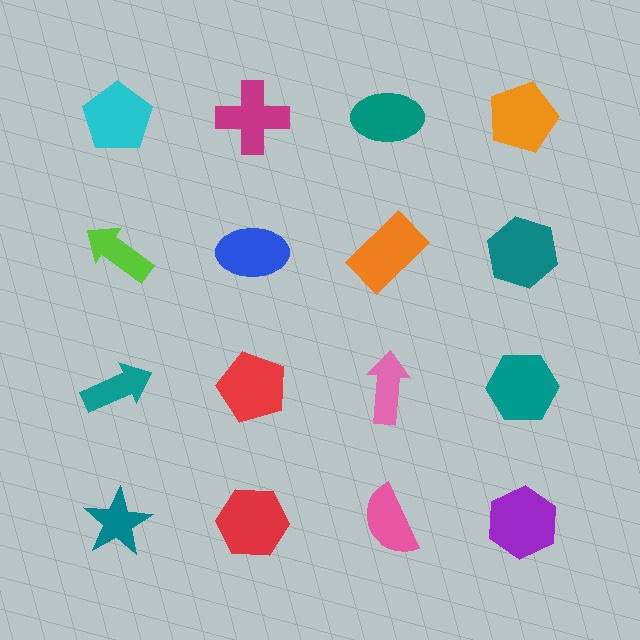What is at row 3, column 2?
A red pentagon.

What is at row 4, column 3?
A pink semicircle.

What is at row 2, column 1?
A lime arrow.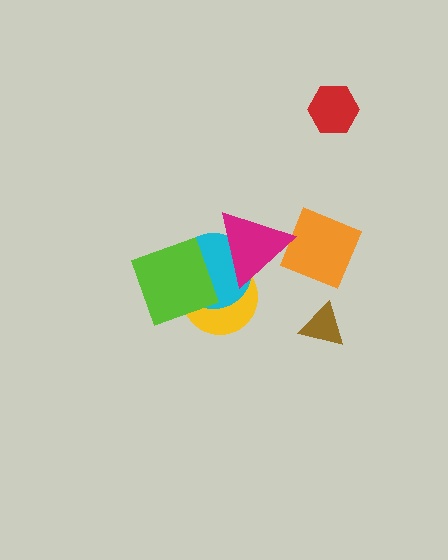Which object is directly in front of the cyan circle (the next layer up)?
The lime diamond is directly in front of the cyan circle.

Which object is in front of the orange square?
The magenta triangle is in front of the orange square.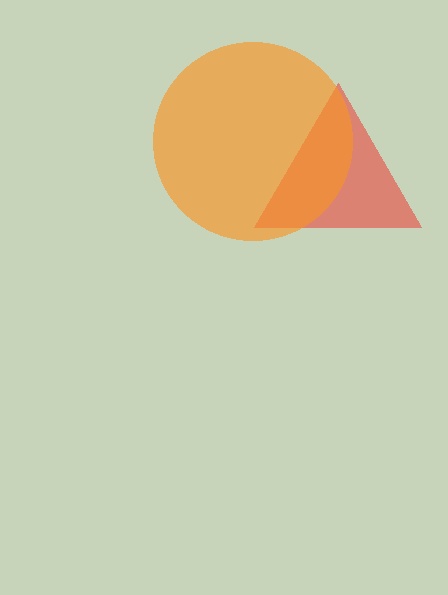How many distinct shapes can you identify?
There are 2 distinct shapes: a red triangle, an orange circle.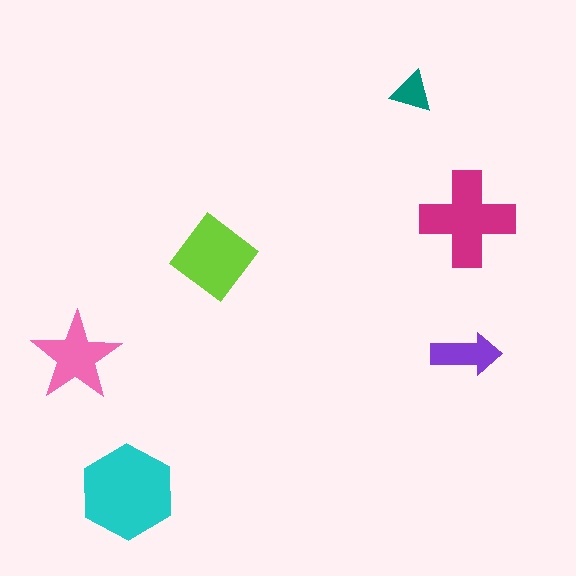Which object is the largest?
The cyan hexagon.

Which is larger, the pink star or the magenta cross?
The magenta cross.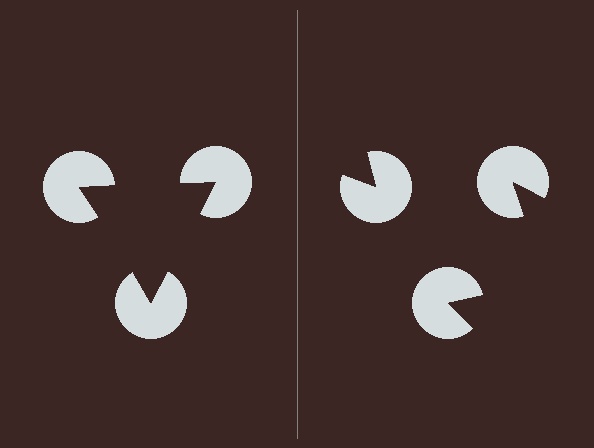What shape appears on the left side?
An illusory triangle.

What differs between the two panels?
The pac-man discs are positioned identically on both sides; only the wedge orientations differ. On the left they align to a triangle; on the right they are misaligned.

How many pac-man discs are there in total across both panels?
6 — 3 on each side.